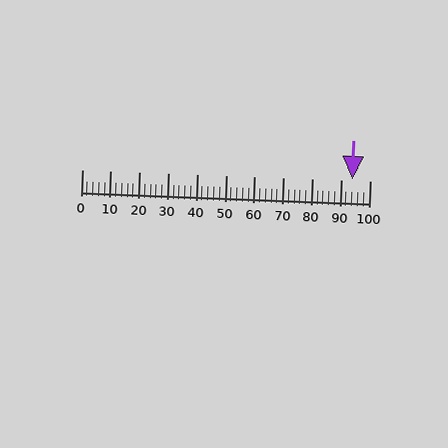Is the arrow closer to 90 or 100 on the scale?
The arrow is closer to 90.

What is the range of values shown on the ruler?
The ruler shows values from 0 to 100.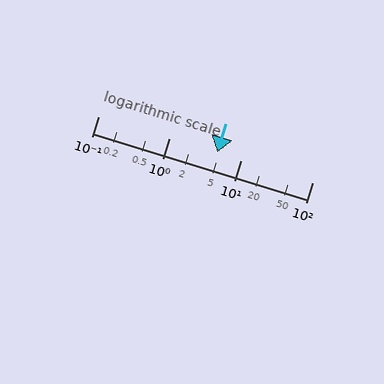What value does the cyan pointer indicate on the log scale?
The pointer indicates approximately 4.6.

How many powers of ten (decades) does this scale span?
The scale spans 3 decades, from 0.1 to 100.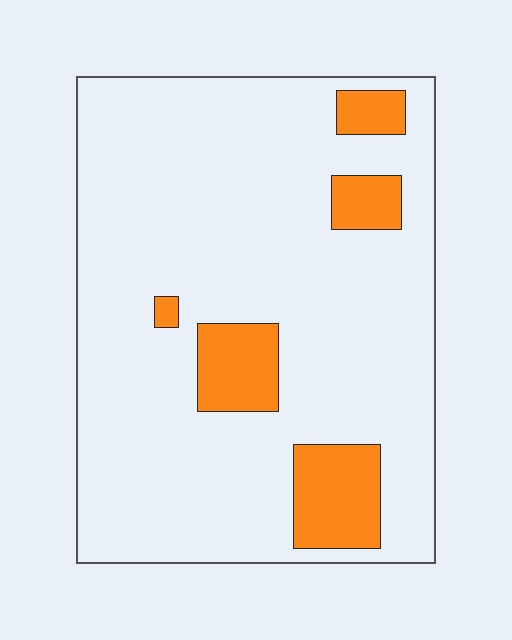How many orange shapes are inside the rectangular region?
5.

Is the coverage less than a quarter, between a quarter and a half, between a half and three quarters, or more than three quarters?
Less than a quarter.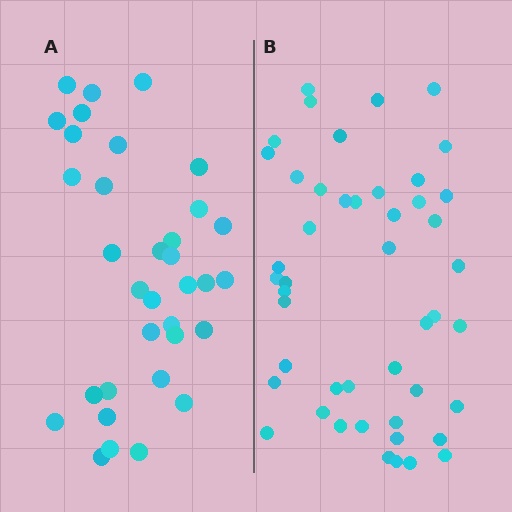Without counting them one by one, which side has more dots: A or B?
Region B (the right region) has more dots.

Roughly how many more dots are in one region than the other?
Region B has approximately 15 more dots than region A.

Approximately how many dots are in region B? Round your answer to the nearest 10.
About 50 dots. (The exact count is 47, which rounds to 50.)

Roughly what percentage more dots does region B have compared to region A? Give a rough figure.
About 40% more.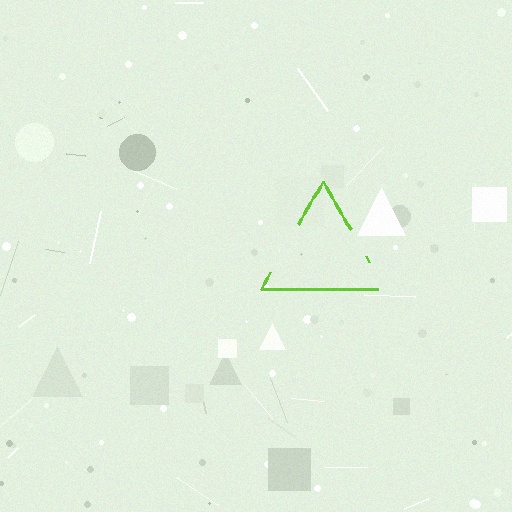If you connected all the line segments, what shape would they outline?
They would outline a triangle.